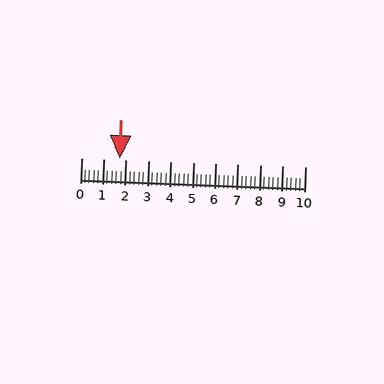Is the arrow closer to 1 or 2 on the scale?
The arrow is closer to 2.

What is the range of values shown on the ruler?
The ruler shows values from 0 to 10.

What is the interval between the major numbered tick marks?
The major tick marks are spaced 1 units apart.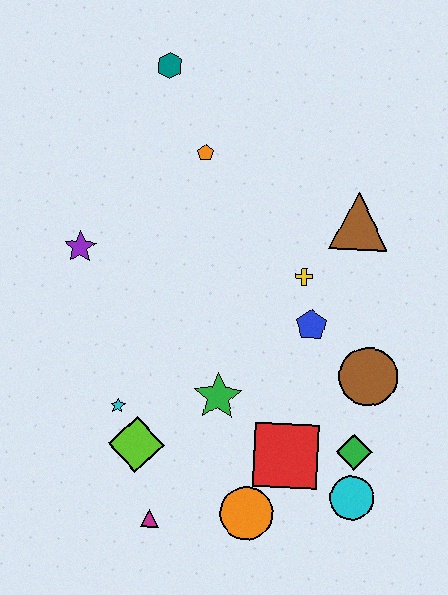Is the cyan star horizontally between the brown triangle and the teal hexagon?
No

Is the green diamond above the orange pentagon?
No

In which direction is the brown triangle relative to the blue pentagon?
The brown triangle is above the blue pentagon.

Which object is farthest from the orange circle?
The teal hexagon is farthest from the orange circle.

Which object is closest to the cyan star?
The lime diamond is closest to the cyan star.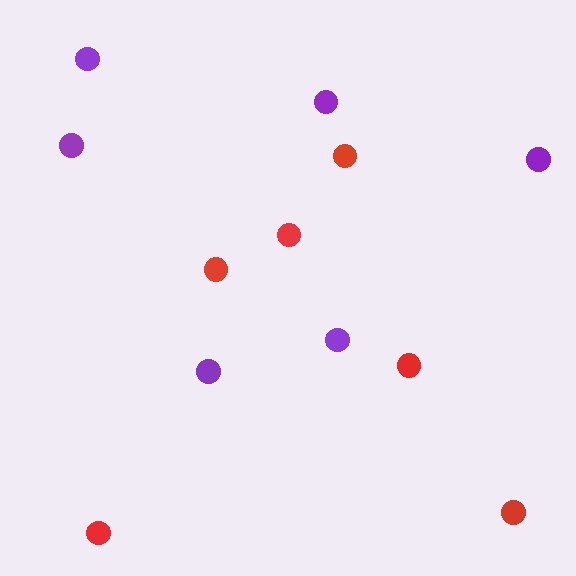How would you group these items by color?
There are 2 groups: one group of purple circles (6) and one group of red circles (6).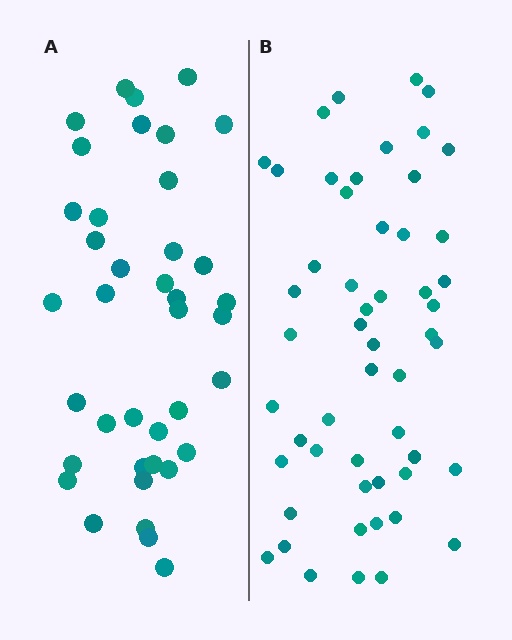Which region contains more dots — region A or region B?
Region B (the right region) has more dots.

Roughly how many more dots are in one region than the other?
Region B has approximately 15 more dots than region A.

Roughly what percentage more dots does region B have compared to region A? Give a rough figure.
About 35% more.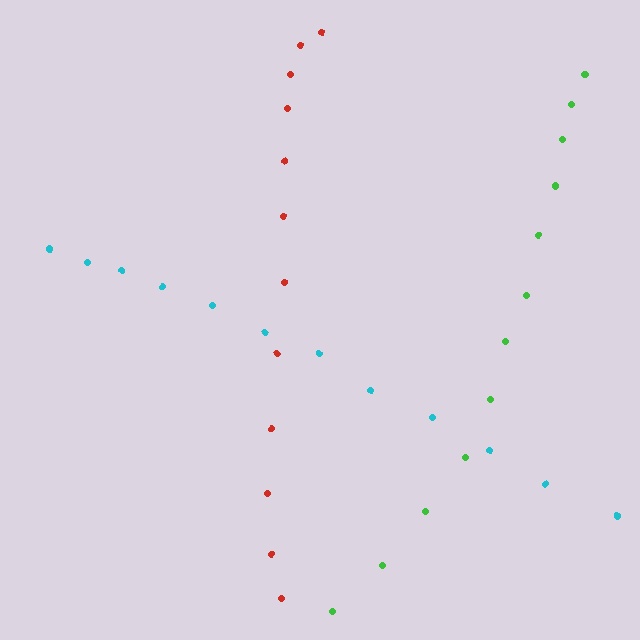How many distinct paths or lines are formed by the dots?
There are 3 distinct paths.